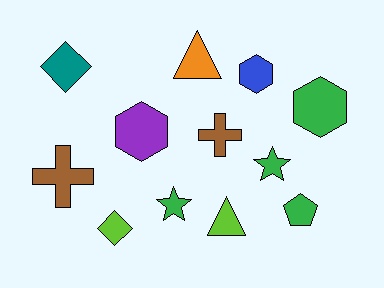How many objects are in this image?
There are 12 objects.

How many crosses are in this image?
There are 2 crosses.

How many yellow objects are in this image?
There are no yellow objects.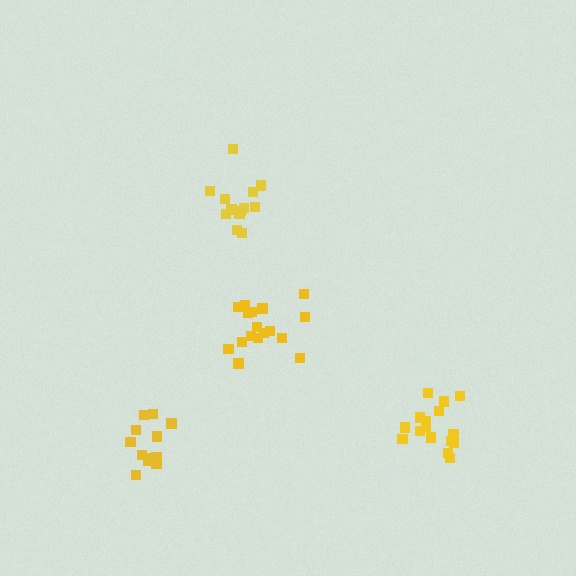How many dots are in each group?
Group 1: 13 dots, Group 2: 12 dots, Group 3: 17 dots, Group 4: 16 dots (58 total).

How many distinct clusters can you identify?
There are 4 distinct clusters.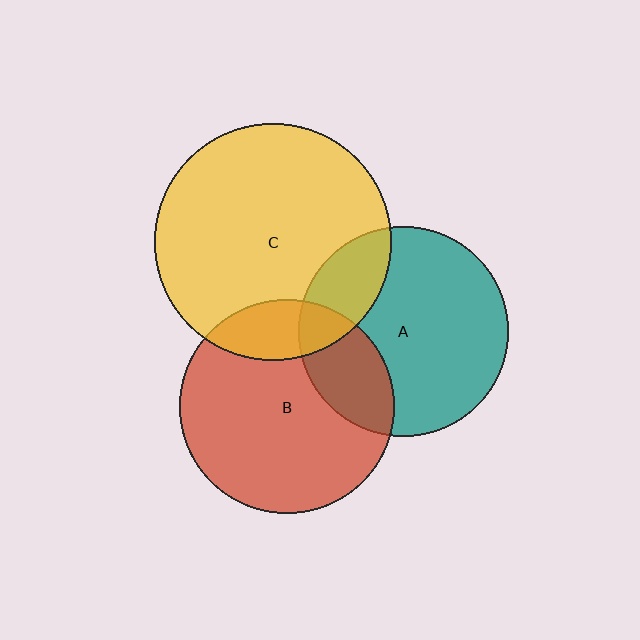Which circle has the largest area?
Circle C (yellow).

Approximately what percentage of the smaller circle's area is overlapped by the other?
Approximately 20%.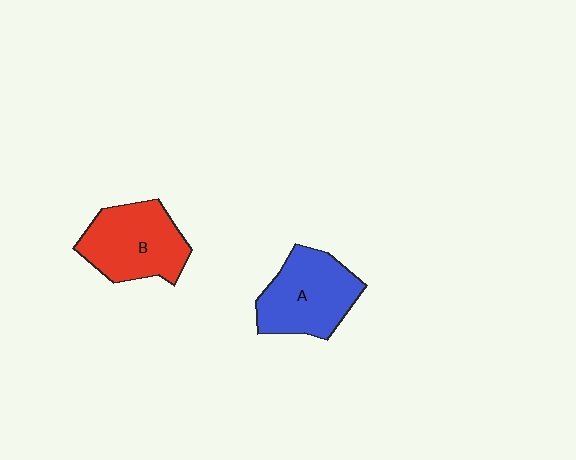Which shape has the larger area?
Shape B (red).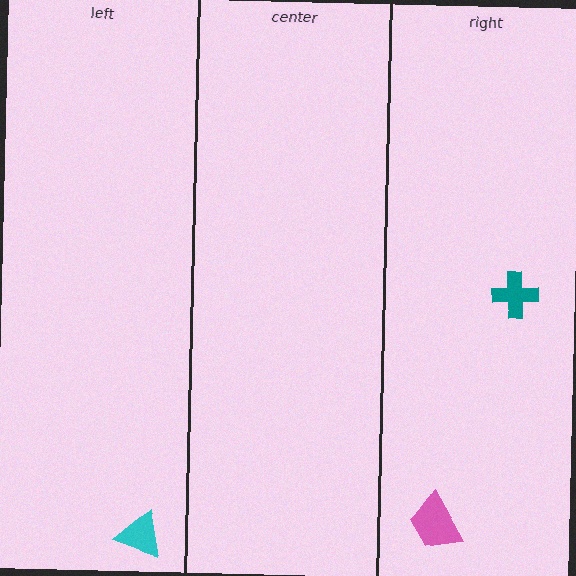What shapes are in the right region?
The pink trapezoid, the teal cross.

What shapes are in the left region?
The cyan triangle.